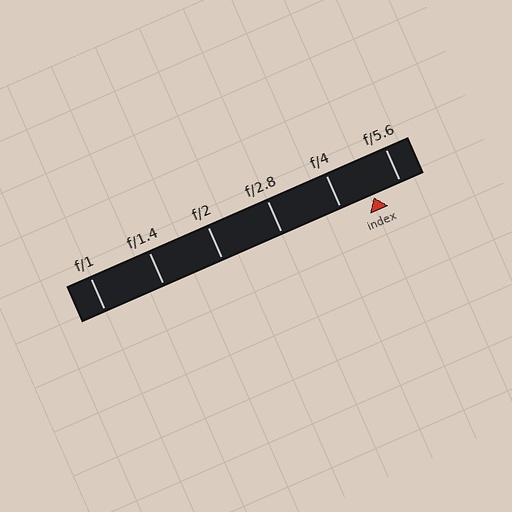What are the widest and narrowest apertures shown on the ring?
The widest aperture shown is f/1 and the narrowest is f/5.6.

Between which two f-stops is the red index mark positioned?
The index mark is between f/4 and f/5.6.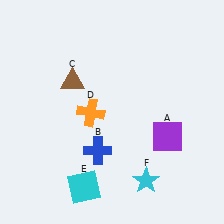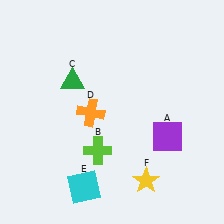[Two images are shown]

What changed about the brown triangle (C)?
In Image 1, C is brown. In Image 2, it changed to green.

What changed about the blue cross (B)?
In Image 1, B is blue. In Image 2, it changed to lime.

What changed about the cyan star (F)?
In Image 1, F is cyan. In Image 2, it changed to yellow.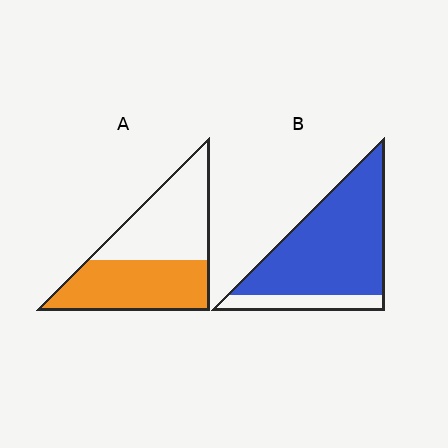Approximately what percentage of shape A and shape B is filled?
A is approximately 50% and B is approximately 85%.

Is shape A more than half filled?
Roughly half.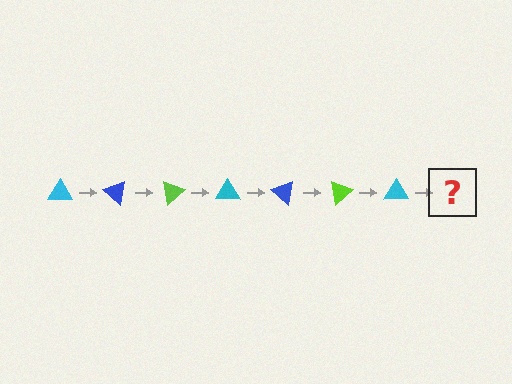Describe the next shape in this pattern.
It should be a blue triangle, rotated 280 degrees from the start.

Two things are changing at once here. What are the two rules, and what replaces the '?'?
The two rules are that it rotates 40 degrees each step and the color cycles through cyan, blue, and lime. The '?' should be a blue triangle, rotated 280 degrees from the start.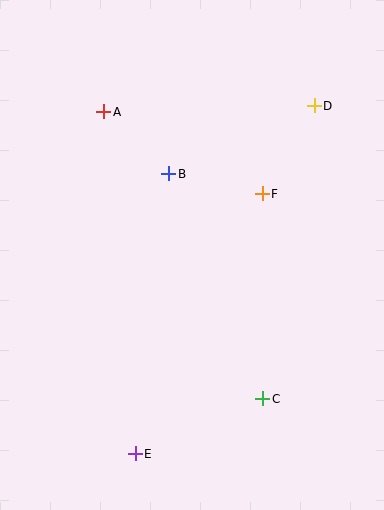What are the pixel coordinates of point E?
Point E is at (135, 454).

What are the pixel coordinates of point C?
Point C is at (263, 399).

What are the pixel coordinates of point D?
Point D is at (314, 106).